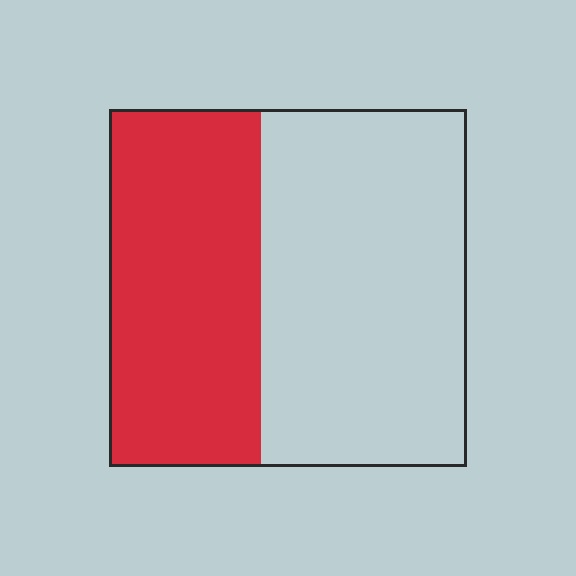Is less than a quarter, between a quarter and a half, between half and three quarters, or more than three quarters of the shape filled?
Between a quarter and a half.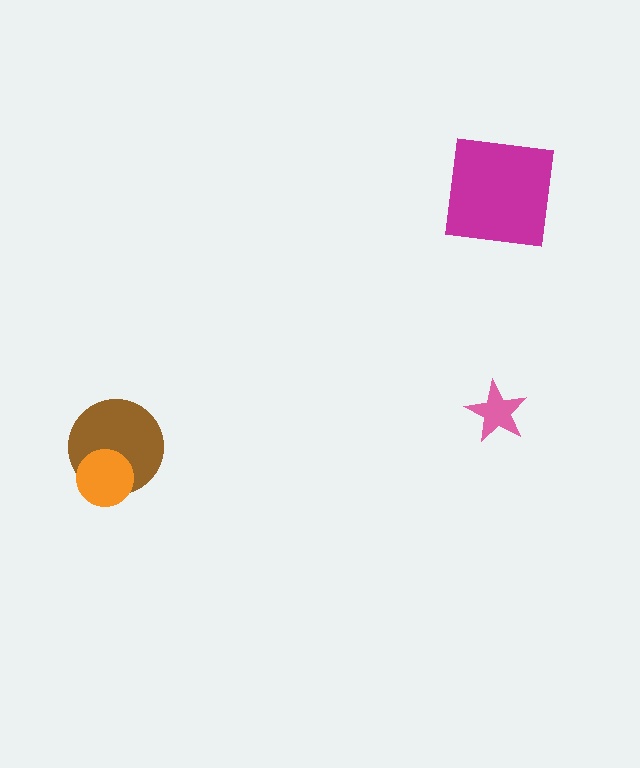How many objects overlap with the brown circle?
1 object overlaps with the brown circle.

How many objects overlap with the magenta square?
0 objects overlap with the magenta square.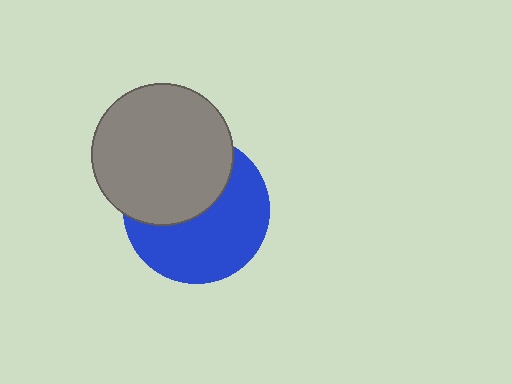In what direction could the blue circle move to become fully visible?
The blue circle could move down. That would shift it out from behind the gray circle entirely.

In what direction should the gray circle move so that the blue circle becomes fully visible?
The gray circle should move up. That is the shortest direction to clear the overlap and leave the blue circle fully visible.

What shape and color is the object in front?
The object in front is a gray circle.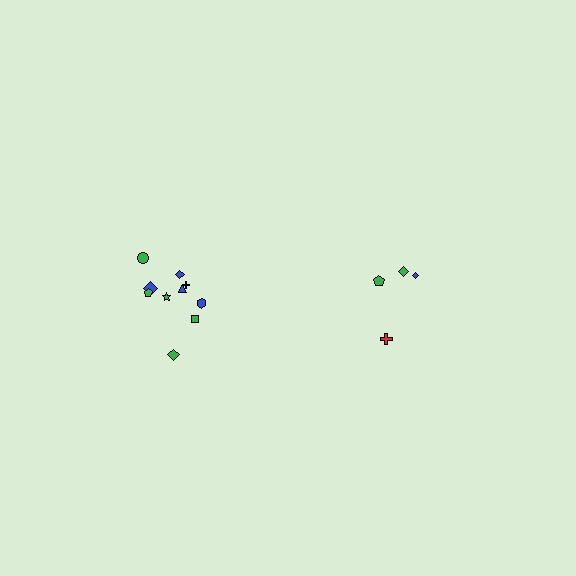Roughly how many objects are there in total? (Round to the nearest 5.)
Roughly 15 objects in total.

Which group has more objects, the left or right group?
The left group.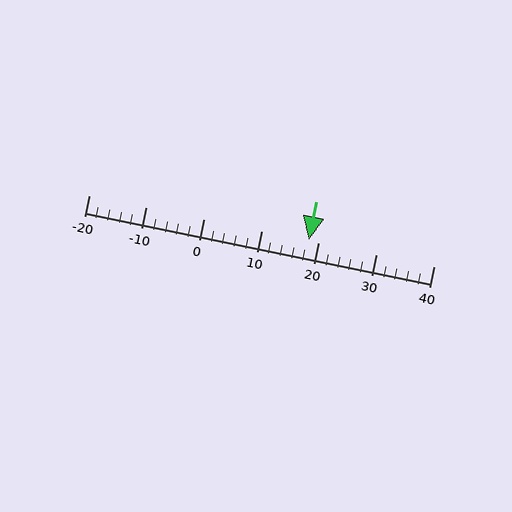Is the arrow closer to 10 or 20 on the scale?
The arrow is closer to 20.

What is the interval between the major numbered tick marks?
The major tick marks are spaced 10 units apart.